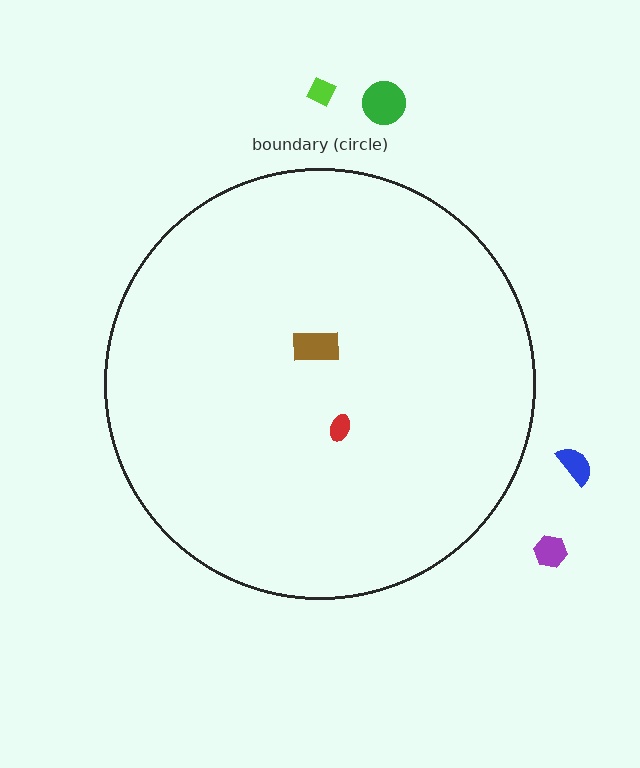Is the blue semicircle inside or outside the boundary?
Outside.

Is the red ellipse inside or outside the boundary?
Inside.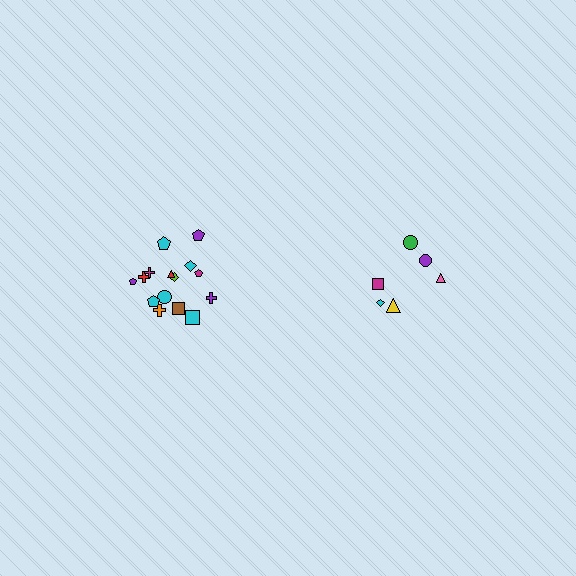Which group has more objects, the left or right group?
The left group.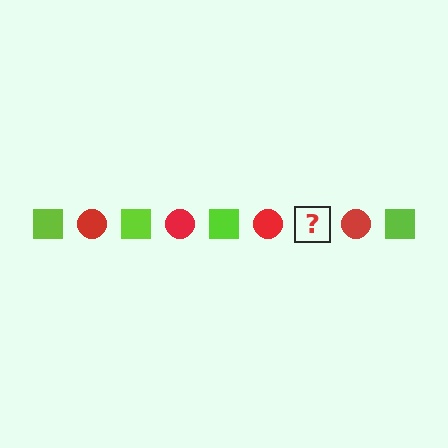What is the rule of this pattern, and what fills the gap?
The rule is that the pattern alternates between lime square and red circle. The gap should be filled with a lime square.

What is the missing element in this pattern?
The missing element is a lime square.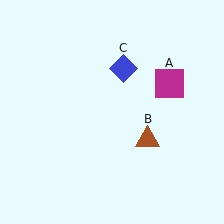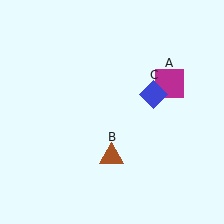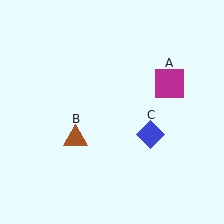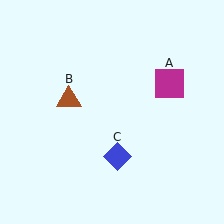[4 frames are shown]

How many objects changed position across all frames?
2 objects changed position: brown triangle (object B), blue diamond (object C).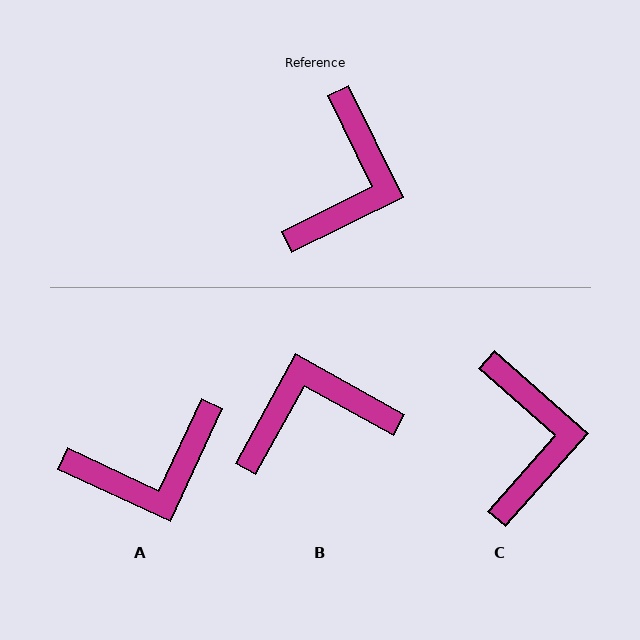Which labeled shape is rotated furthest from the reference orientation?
B, about 125 degrees away.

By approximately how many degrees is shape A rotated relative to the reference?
Approximately 51 degrees clockwise.